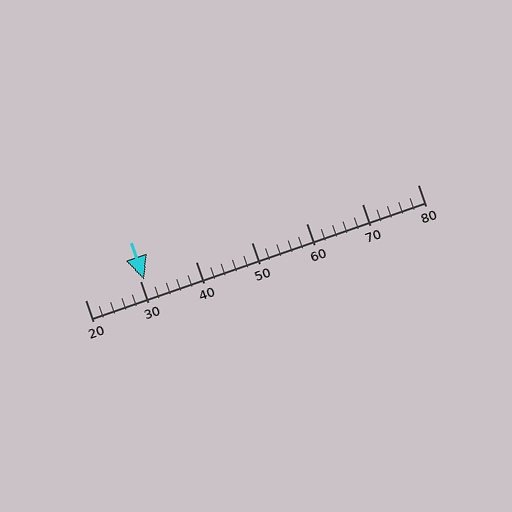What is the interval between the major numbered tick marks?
The major tick marks are spaced 10 units apart.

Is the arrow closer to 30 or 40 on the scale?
The arrow is closer to 30.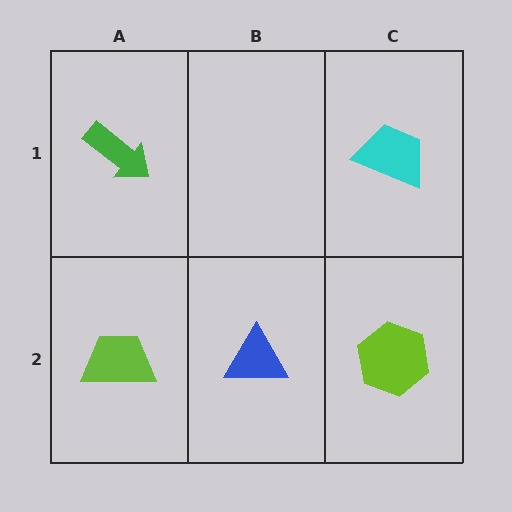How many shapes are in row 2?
3 shapes.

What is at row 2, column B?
A blue triangle.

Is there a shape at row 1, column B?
No, that cell is empty.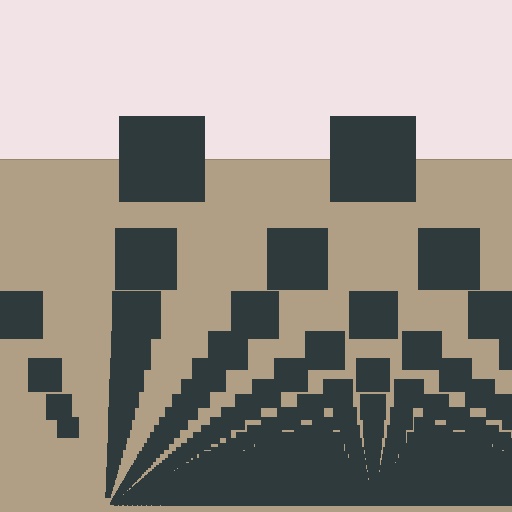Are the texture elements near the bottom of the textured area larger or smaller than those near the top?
Smaller. The gradient is inverted — elements near the bottom are smaller and denser.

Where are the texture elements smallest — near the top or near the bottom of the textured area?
Near the bottom.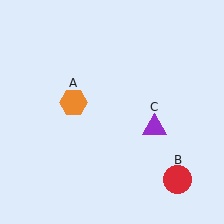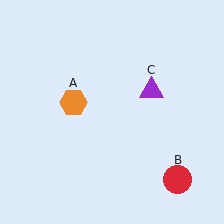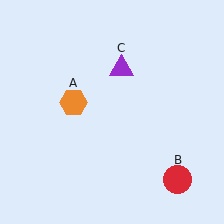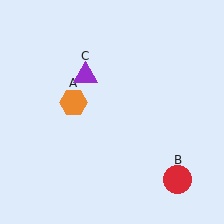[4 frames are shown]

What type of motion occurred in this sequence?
The purple triangle (object C) rotated counterclockwise around the center of the scene.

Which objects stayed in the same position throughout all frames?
Orange hexagon (object A) and red circle (object B) remained stationary.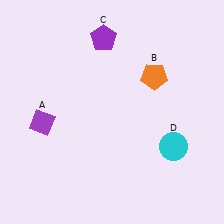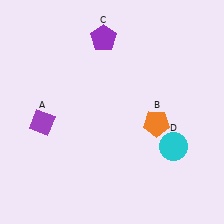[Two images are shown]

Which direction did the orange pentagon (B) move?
The orange pentagon (B) moved down.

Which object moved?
The orange pentagon (B) moved down.